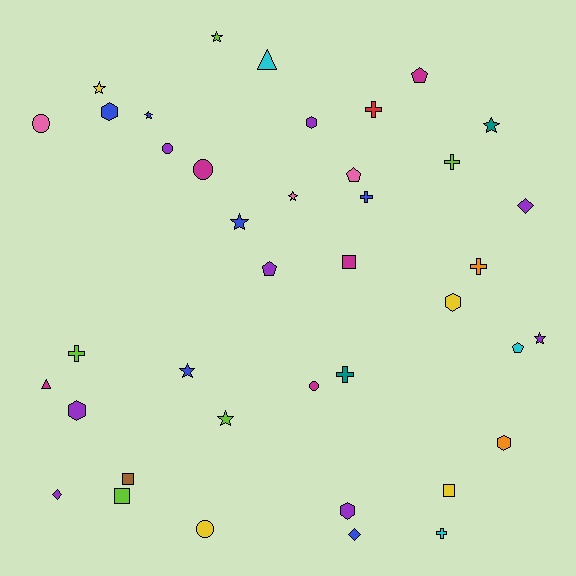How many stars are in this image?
There are 9 stars.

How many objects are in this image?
There are 40 objects.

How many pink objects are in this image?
There are 3 pink objects.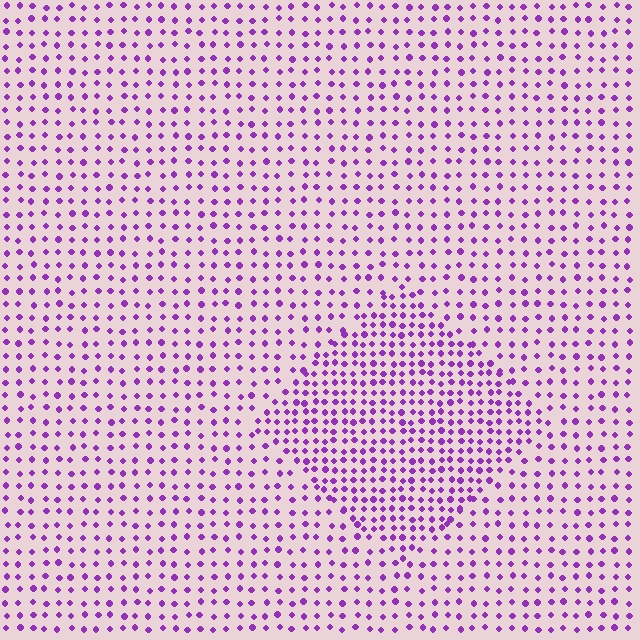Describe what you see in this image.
The image contains small purple elements arranged at two different densities. A diamond-shaped region is visible where the elements are more densely packed than the surrounding area.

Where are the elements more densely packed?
The elements are more densely packed inside the diamond boundary.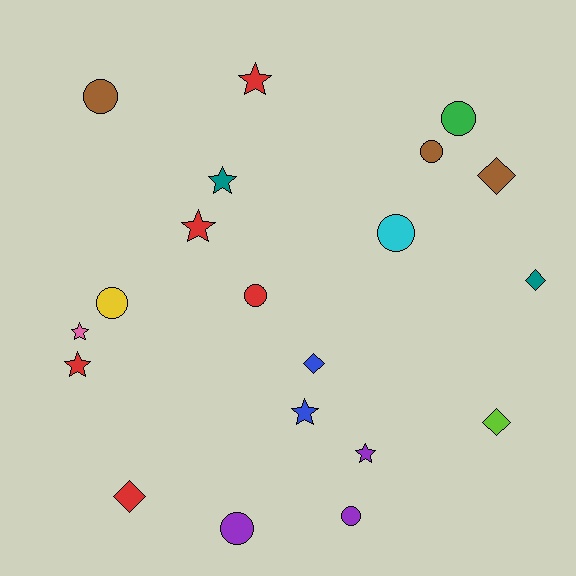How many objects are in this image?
There are 20 objects.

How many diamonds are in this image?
There are 5 diamonds.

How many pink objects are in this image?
There is 1 pink object.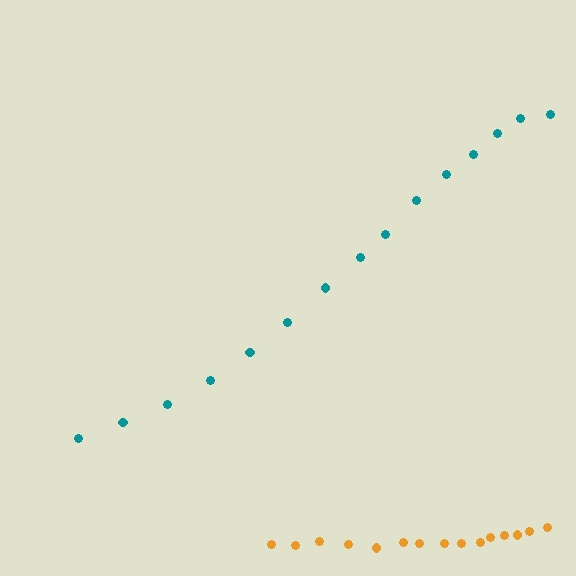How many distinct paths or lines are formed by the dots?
There are 2 distinct paths.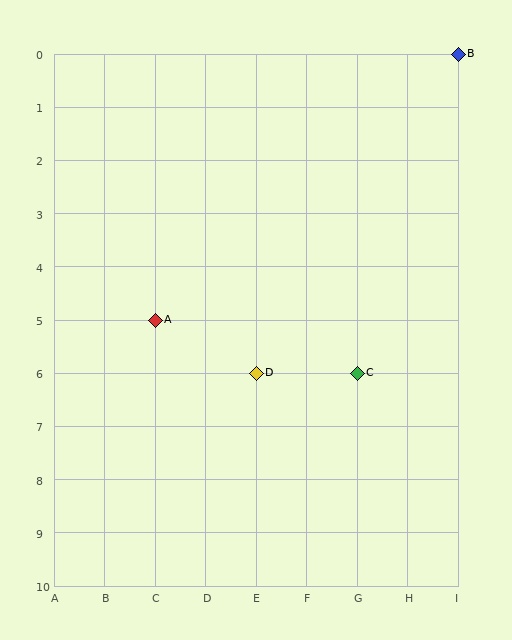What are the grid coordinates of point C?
Point C is at grid coordinates (G, 6).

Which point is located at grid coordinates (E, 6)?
Point D is at (E, 6).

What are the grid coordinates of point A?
Point A is at grid coordinates (C, 5).